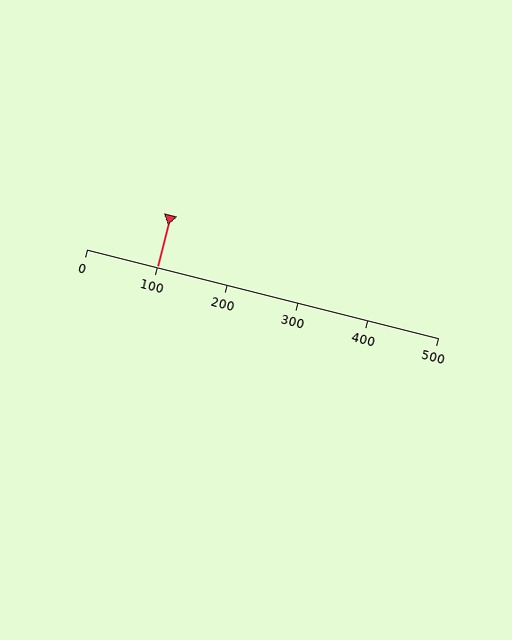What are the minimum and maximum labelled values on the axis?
The axis runs from 0 to 500.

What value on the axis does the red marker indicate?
The marker indicates approximately 100.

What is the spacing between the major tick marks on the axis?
The major ticks are spaced 100 apart.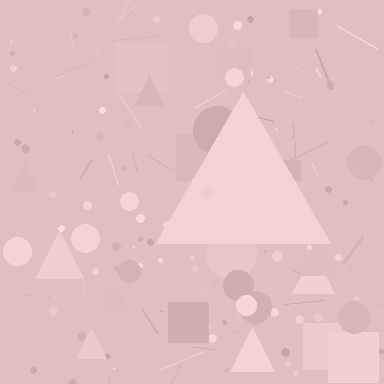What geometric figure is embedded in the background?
A triangle is embedded in the background.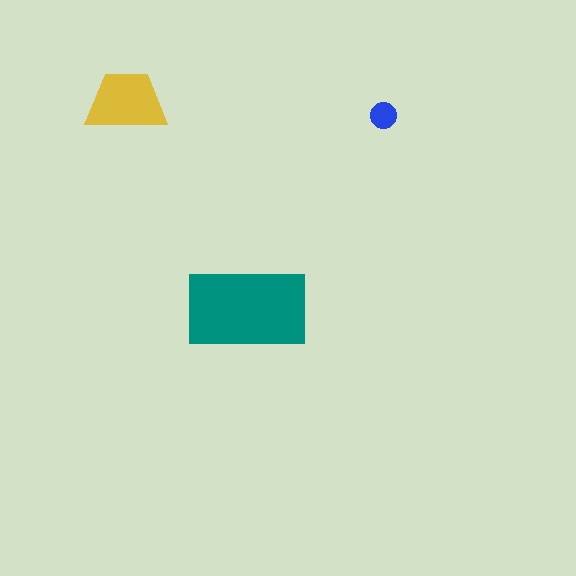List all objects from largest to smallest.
The teal rectangle, the yellow trapezoid, the blue circle.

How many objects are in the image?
There are 3 objects in the image.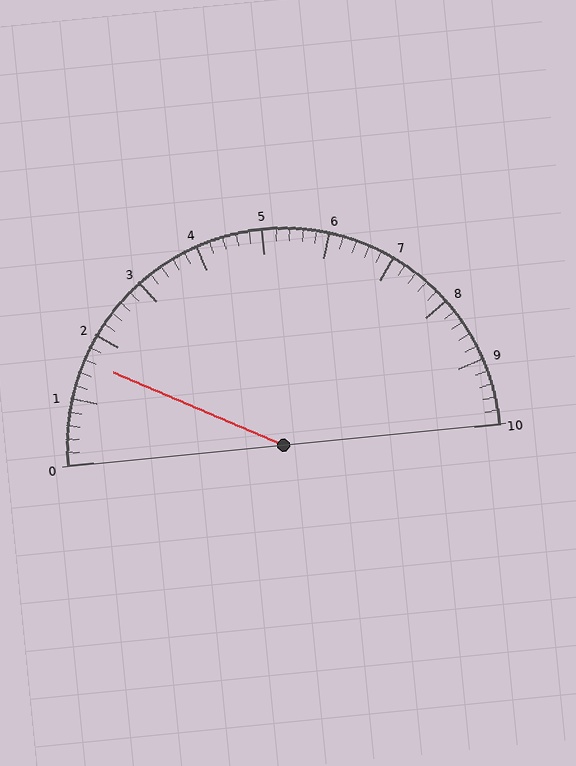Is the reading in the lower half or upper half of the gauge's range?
The reading is in the lower half of the range (0 to 10).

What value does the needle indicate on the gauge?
The needle indicates approximately 1.6.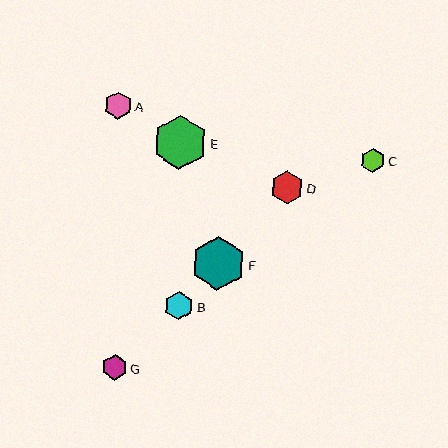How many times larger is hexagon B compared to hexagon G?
Hexagon B is approximately 1.1 times the size of hexagon G.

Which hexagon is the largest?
Hexagon E is the largest with a size of approximately 54 pixels.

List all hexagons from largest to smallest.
From largest to smallest: E, F, D, B, A, G, C.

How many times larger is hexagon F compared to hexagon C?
Hexagon F is approximately 2.3 times the size of hexagon C.